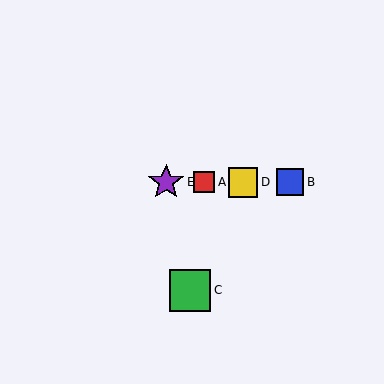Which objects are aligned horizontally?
Objects A, B, D, E are aligned horizontally.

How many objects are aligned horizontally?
4 objects (A, B, D, E) are aligned horizontally.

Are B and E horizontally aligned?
Yes, both are at y≈182.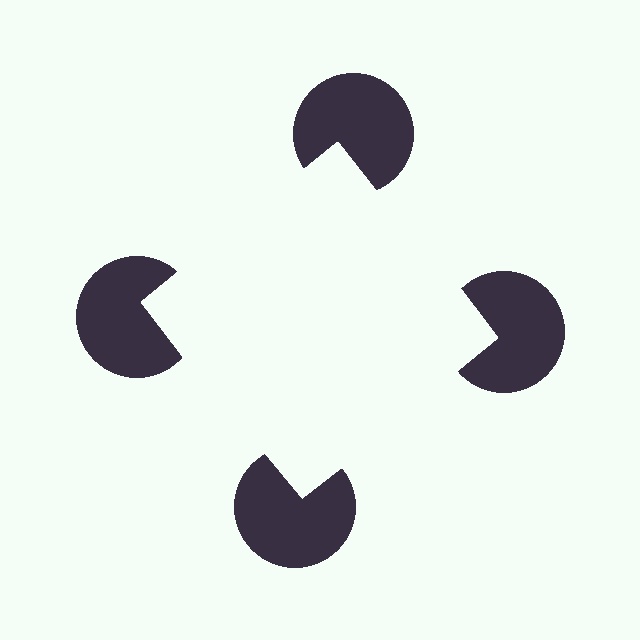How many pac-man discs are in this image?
There are 4 — one at each vertex of the illusory square.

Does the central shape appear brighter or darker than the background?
It typically appears slightly brighter than the background, even though no actual brightness change is drawn.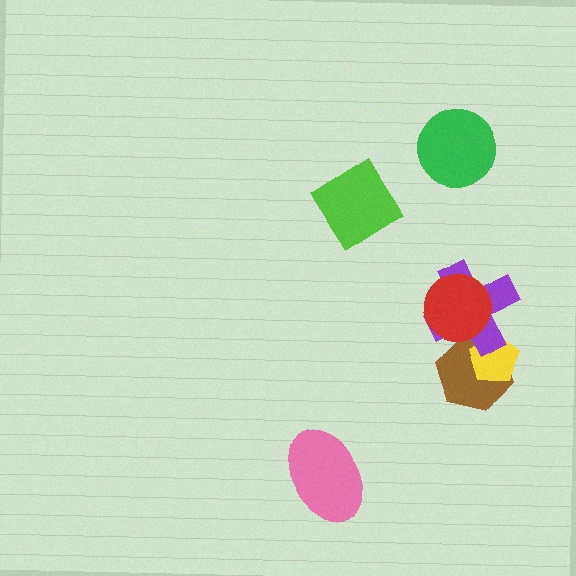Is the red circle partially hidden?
No, no other shape covers it.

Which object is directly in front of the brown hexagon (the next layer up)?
The yellow pentagon is directly in front of the brown hexagon.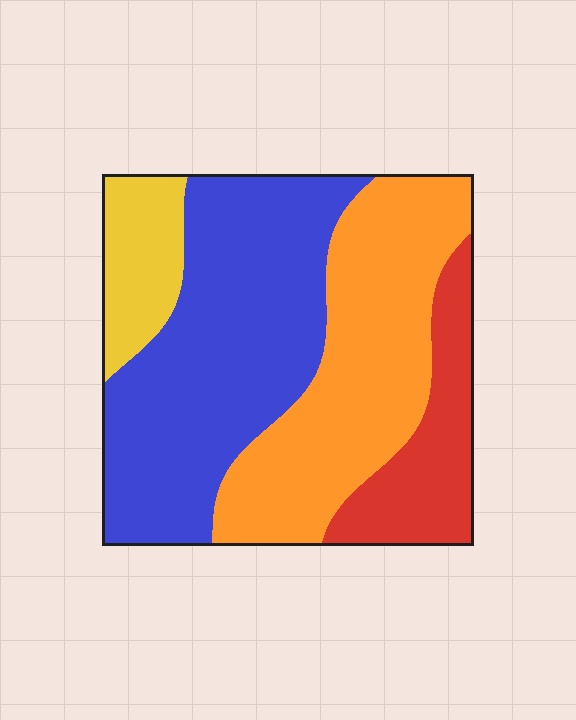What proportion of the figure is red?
Red takes up about one sixth (1/6) of the figure.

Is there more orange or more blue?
Blue.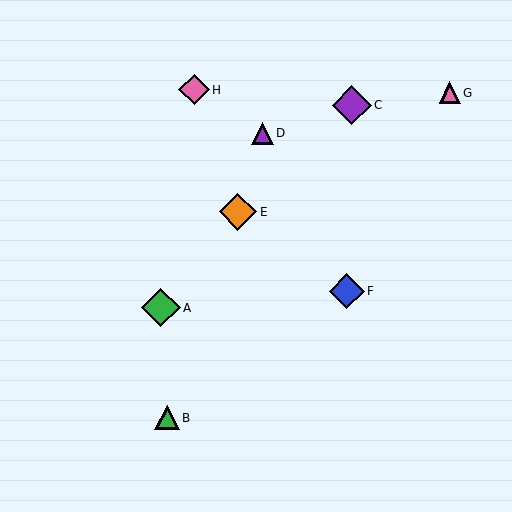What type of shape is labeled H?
Shape H is a pink diamond.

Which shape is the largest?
The purple diamond (labeled C) is the largest.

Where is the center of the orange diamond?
The center of the orange diamond is at (238, 212).